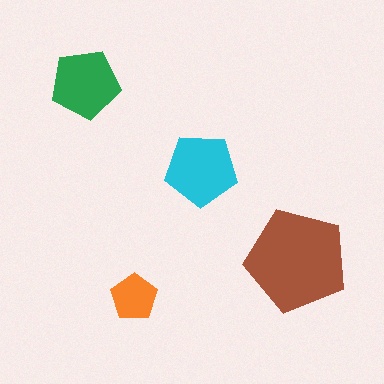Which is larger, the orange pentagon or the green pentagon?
The green one.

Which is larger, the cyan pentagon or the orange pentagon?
The cyan one.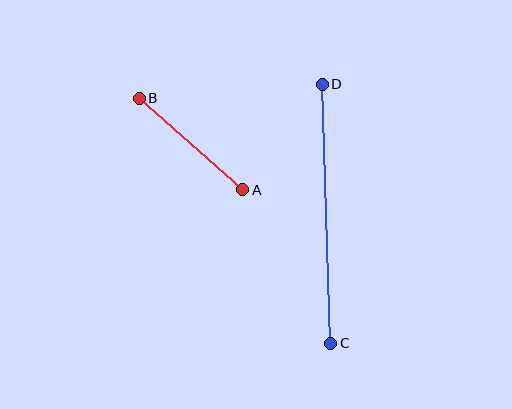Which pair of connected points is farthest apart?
Points C and D are farthest apart.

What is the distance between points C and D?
The distance is approximately 259 pixels.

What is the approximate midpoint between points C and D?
The midpoint is at approximately (326, 214) pixels.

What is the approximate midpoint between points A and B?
The midpoint is at approximately (191, 144) pixels.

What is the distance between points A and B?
The distance is approximately 138 pixels.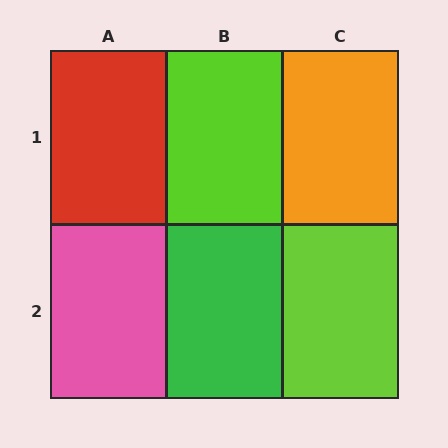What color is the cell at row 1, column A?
Red.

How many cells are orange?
1 cell is orange.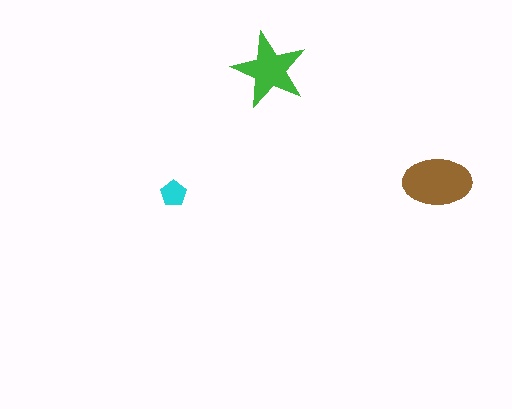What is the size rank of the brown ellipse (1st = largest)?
1st.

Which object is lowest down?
The cyan pentagon is bottommost.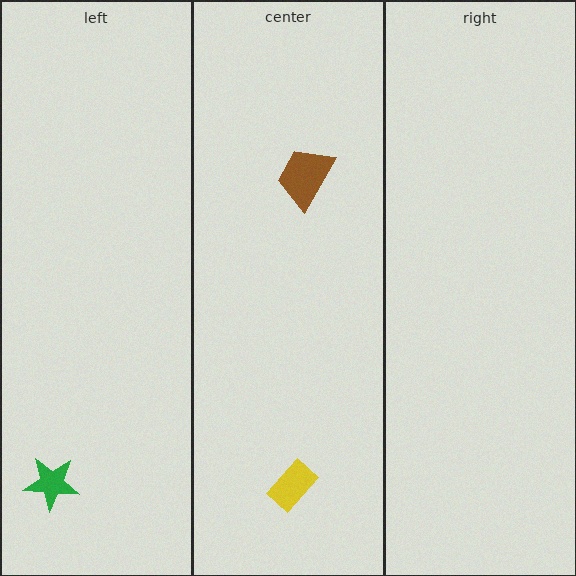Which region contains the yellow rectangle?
The center region.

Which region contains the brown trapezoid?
The center region.